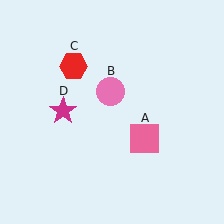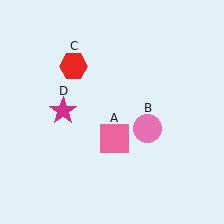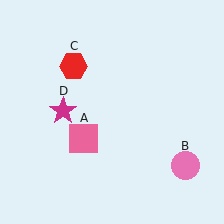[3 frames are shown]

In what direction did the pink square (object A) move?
The pink square (object A) moved left.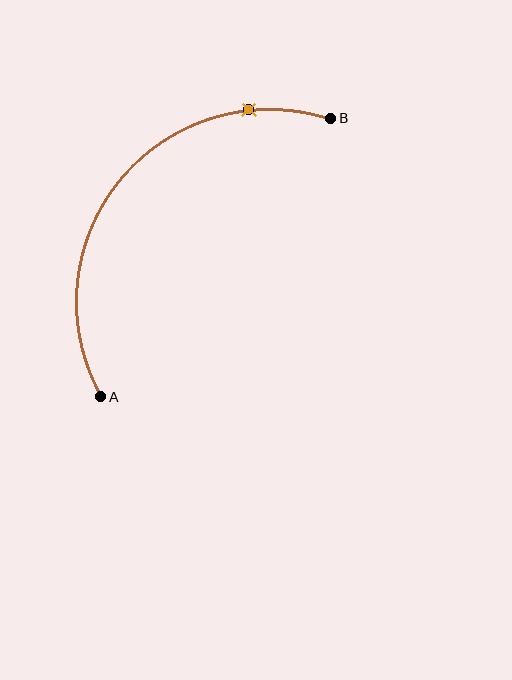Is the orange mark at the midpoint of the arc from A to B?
No. The orange mark lies on the arc but is closer to endpoint B. The arc midpoint would be at the point on the curve equidistant along the arc from both A and B.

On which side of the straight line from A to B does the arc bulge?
The arc bulges above and to the left of the straight line connecting A and B.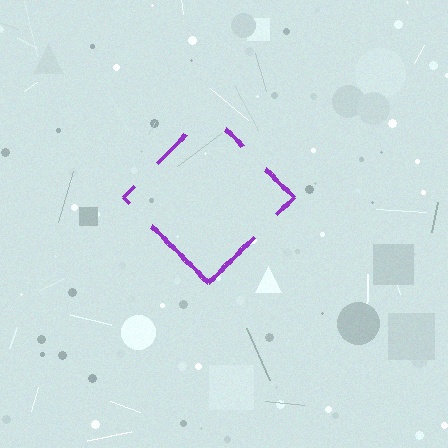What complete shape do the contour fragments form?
The contour fragments form a diamond.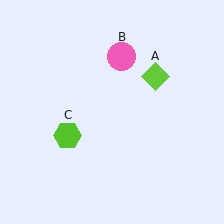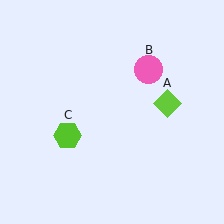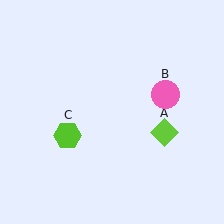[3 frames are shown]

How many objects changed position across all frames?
2 objects changed position: lime diamond (object A), pink circle (object B).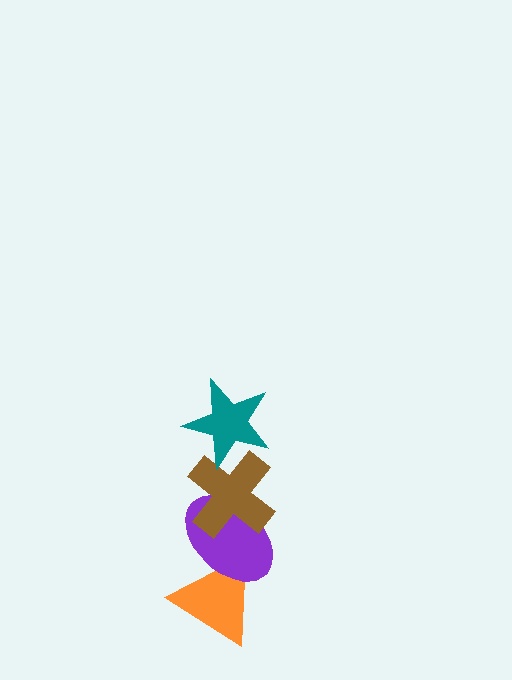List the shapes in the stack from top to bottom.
From top to bottom: the teal star, the brown cross, the purple ellipse, the orange triangle.